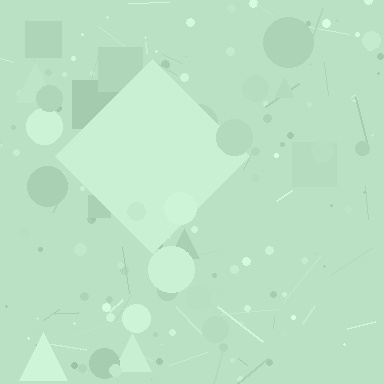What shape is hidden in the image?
A diamond is hidden in the image.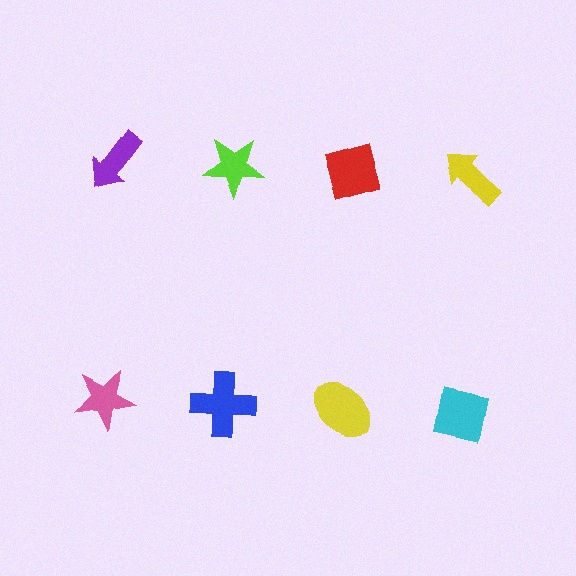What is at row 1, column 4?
A yellow arrow.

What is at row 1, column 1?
A purple arrow.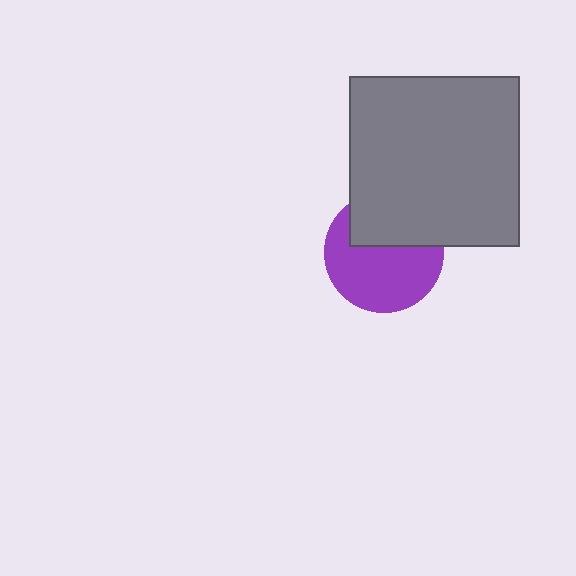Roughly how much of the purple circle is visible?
About half of it is visible (roughly 62%).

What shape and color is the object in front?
The object in front is a gray square.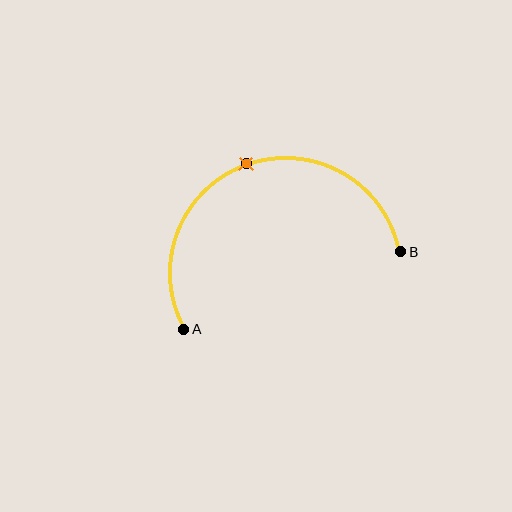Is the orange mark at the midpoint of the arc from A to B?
Yes. The orange mark lies on the arc at equal arc-length from both A and B — it is the arc midpoint.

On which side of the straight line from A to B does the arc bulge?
The arc bulges above the straight line connecting A and B.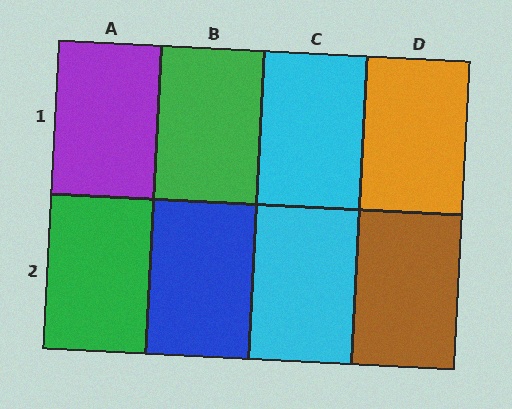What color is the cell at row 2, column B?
Blue.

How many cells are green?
2 cells are green.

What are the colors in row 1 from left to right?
Purple, green, cyan, orange.